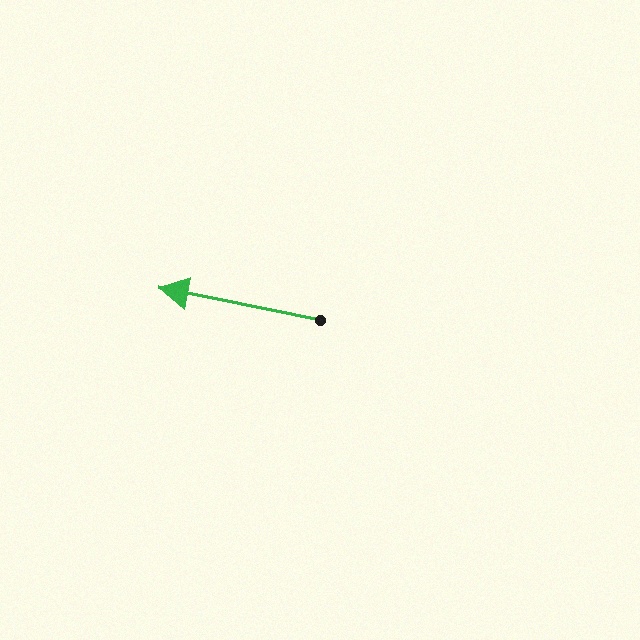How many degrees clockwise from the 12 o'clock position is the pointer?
Approximately 281 degrees.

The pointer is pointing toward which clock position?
Roughly 9 o'clock.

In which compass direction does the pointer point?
West.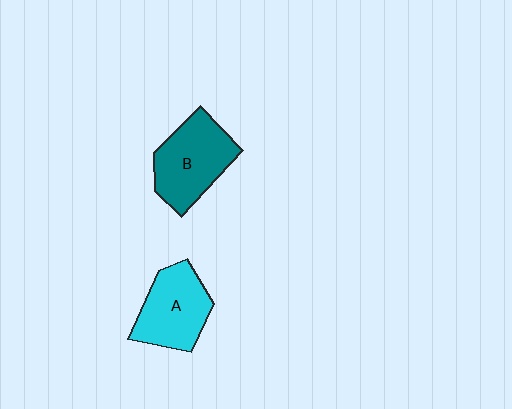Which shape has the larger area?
Shape B (teal).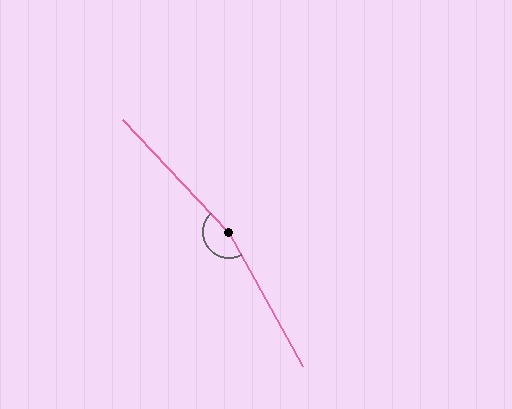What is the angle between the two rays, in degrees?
Approximately 165 degrees.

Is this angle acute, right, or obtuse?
It is obtuse.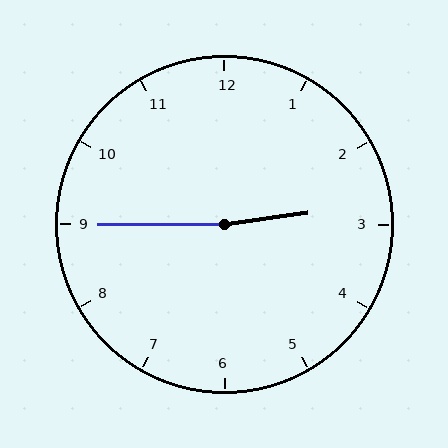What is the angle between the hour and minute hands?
Approximately 172 degrees.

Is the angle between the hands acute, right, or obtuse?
It is obtuse.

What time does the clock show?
2:45.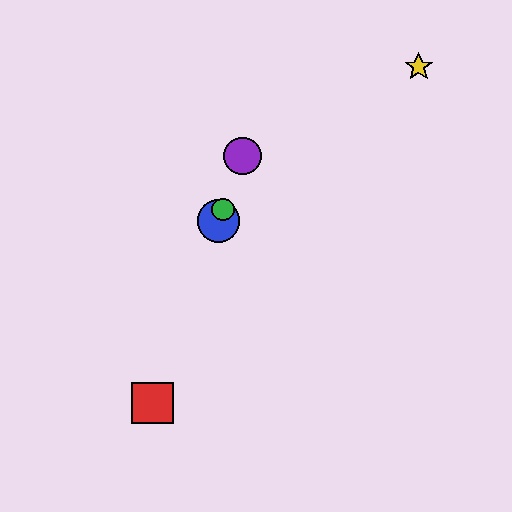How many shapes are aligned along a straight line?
4 shapes (the red square, the blue circle, the green circle, the purple circle) are aligned along a straight line.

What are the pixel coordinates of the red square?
The red square is at (152, 403).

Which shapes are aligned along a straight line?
The red square, the blue circle, the green circle, the purple circle are aligned along a straight line.